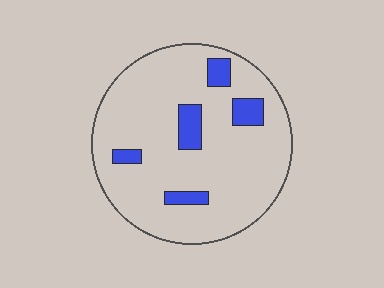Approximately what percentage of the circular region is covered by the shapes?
Approximately 10%.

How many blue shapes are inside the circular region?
5.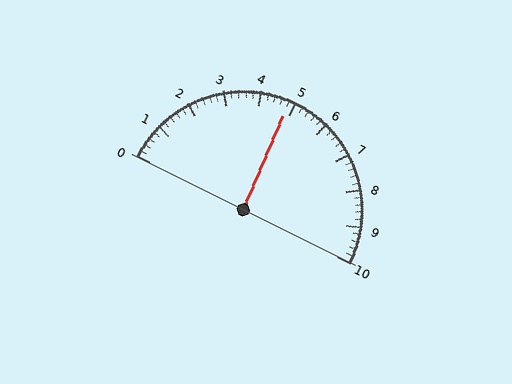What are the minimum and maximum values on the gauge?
The gauge ranges from 0 to 10.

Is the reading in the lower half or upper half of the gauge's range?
The reading is in the lower half of the range (0 to 10).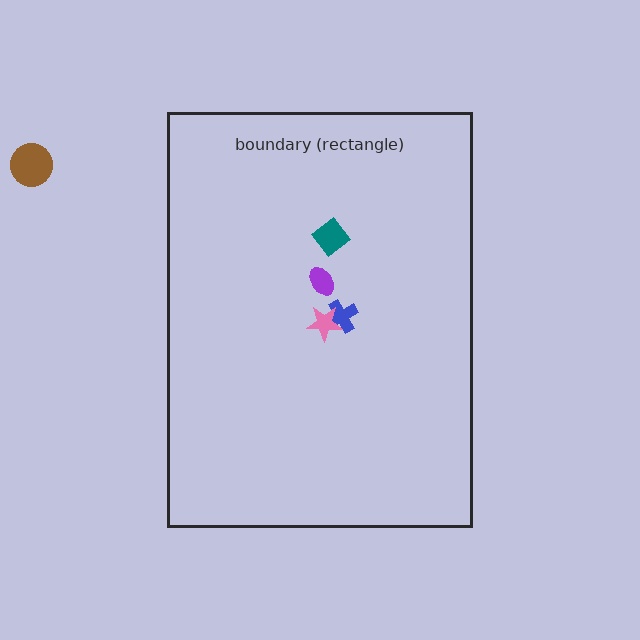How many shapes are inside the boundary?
4 inside, 1 outside.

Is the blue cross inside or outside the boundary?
Inside.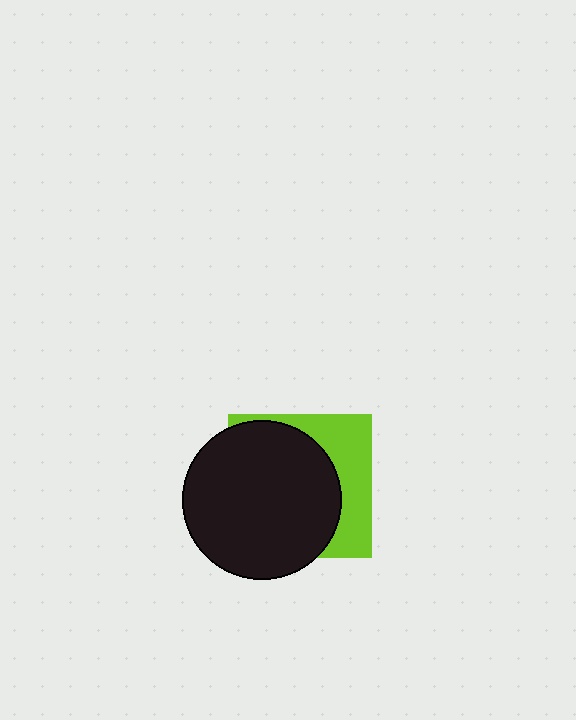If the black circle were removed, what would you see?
You would see the complete lime square.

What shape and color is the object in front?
The object in front is a black circle.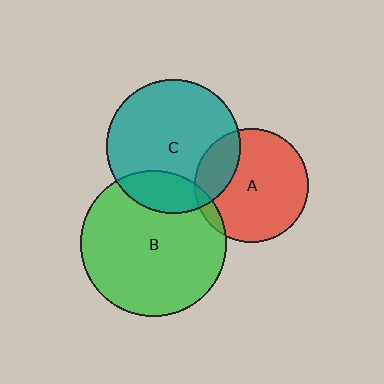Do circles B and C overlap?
Yes.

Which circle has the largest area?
Circle B (green).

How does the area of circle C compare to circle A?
Approximately 1.4 times.